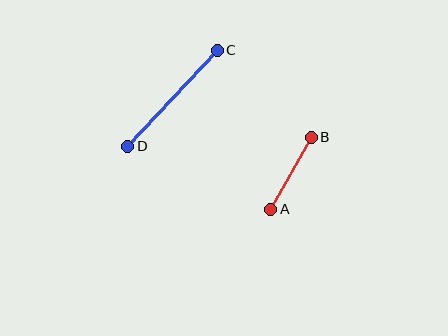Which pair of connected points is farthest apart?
Points C and D are farthest apart.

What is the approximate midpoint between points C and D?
The midpoint is at approximately (173, 98) pixels.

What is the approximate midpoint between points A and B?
The midpoint is at approximately (291, 173) pixels.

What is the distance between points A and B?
The distance is approximately 83 pixels.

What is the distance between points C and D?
The distance is approximately 131 pixels.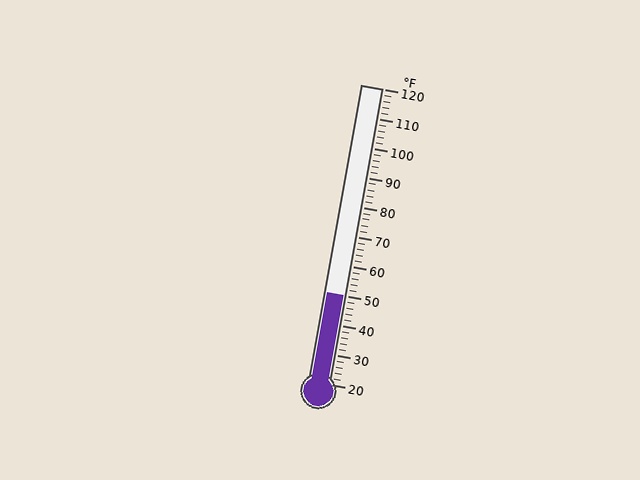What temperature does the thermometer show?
The thermometer shows approximately 50°F.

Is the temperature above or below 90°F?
The temperature is below 90°F.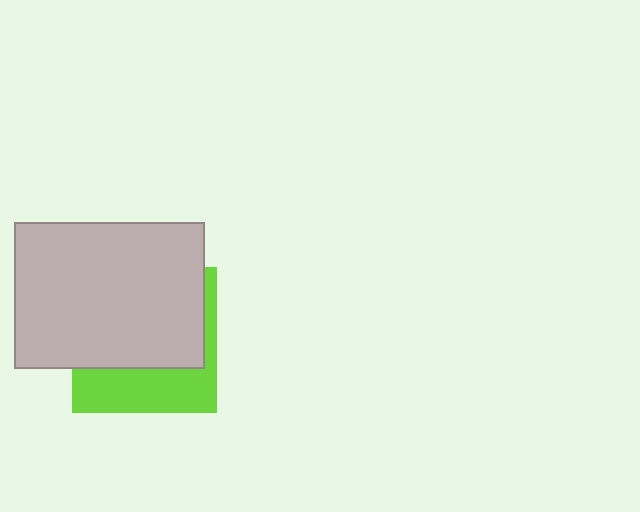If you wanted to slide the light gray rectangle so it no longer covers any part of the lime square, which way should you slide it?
Slide it up — that is the most direct way to separate the two shapes.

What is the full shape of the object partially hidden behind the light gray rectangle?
The partially hidden object is a lime square.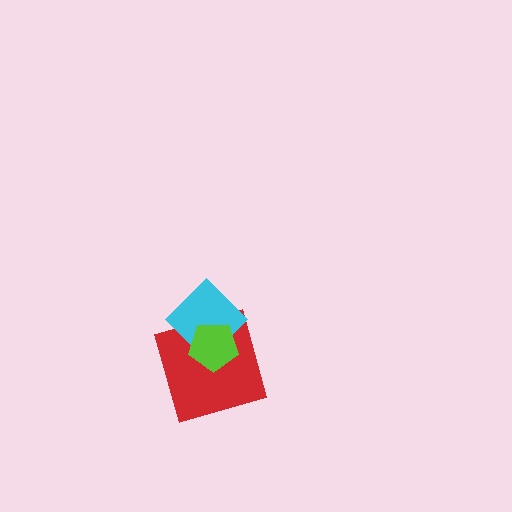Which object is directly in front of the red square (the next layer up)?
The cyan diamond is directly in front of the red square.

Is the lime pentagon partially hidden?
No, no other shape covers it.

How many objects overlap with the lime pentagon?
2 objects overlap with the lime pentagon.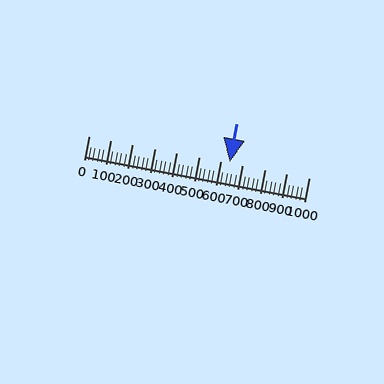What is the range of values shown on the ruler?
The ruler shows values from 0 to 1000.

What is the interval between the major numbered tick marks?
The major tick marks are spaced 100 units apart.